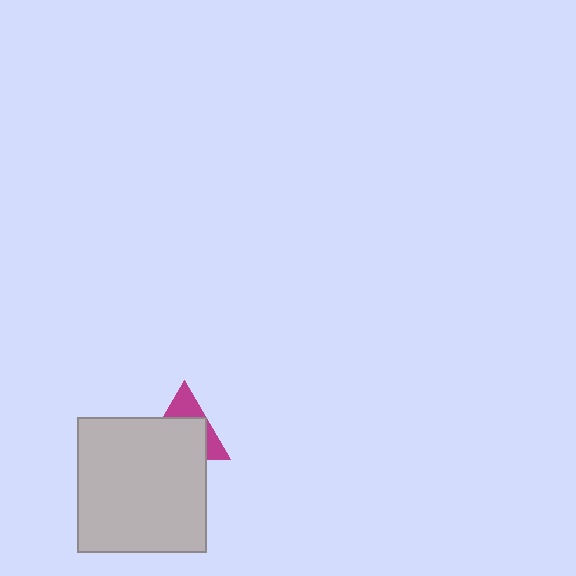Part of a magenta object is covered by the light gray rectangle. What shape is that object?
It is a triangle.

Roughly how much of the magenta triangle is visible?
A small part of it is visible (roughly 35%).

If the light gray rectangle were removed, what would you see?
You would see the complete magenta triangle.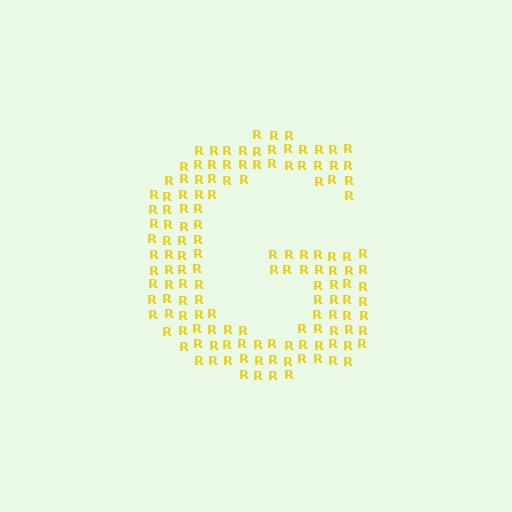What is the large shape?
The large shape is the letter G.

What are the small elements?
The small elements are letter R's.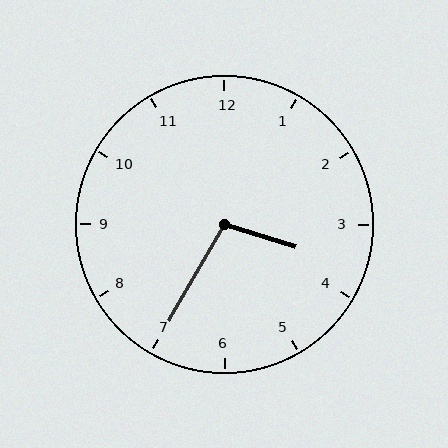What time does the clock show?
3:35.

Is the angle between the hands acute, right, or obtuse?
It is obtuse.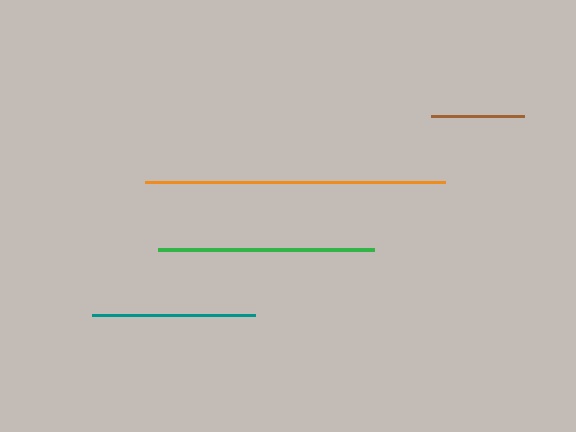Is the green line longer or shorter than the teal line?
The green line is longer than the teal line.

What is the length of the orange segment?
The orange segment is approximately 301 pixels long.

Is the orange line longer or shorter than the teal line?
The orange line is longer than the teal line.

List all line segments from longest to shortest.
From longest to shortest: orange, green, teal, brown.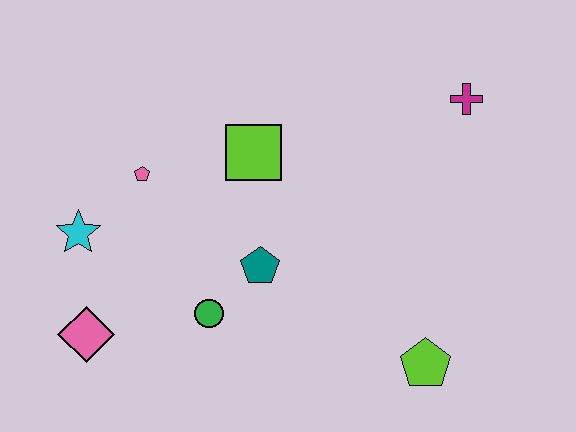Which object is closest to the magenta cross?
The lime square is closest to the magenta cross.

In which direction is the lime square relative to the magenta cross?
The lime square is to the left of the magenta cross.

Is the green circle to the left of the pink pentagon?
No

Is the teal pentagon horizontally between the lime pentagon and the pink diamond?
Yes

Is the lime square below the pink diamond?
No